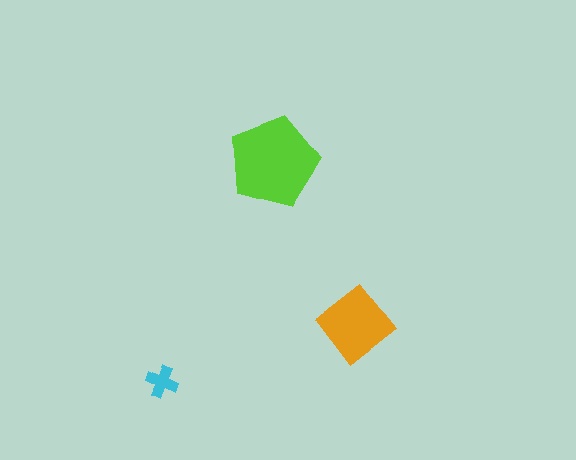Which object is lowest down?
The cyan cross is bottommost.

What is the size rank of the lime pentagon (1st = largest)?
1st.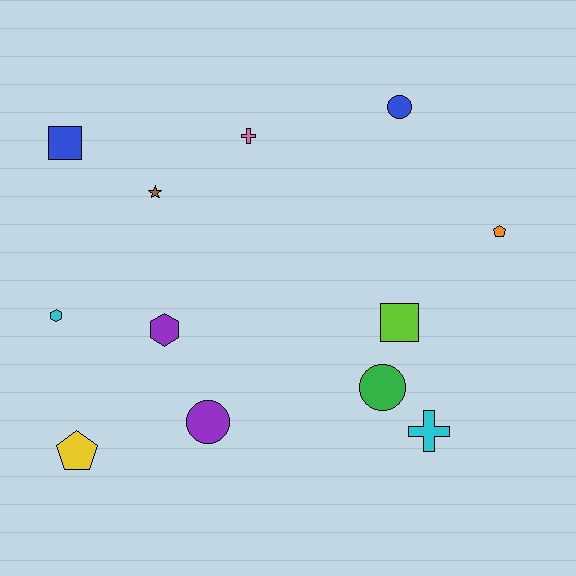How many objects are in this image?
There are 12 objects.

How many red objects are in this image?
There are no red objects.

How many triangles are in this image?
There are no triangles.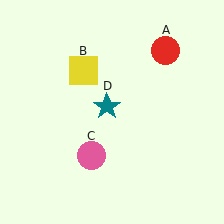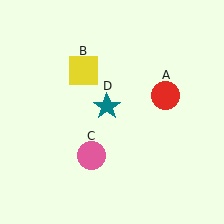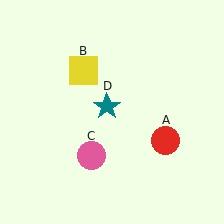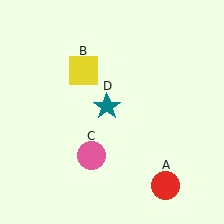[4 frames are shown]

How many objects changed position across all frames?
1 object changed position: red circle (object A).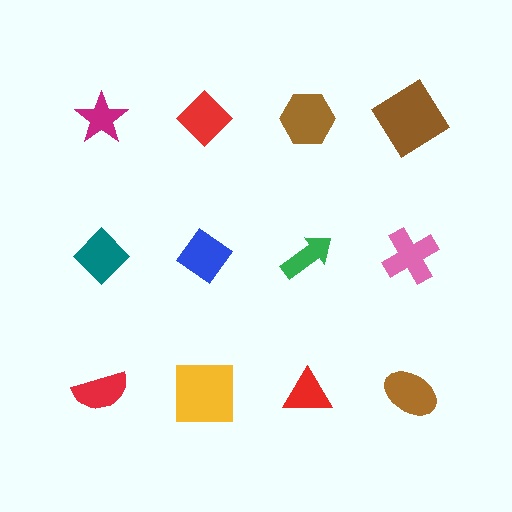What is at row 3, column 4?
A brown ellipse.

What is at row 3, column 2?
A yellow square.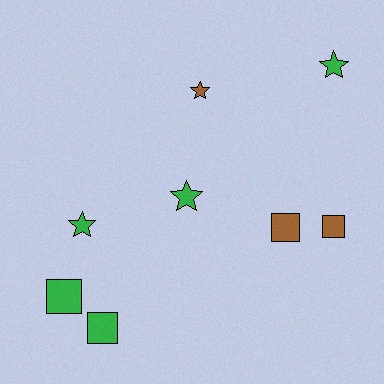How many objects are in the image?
There are 8 objects.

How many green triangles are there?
There are no green triangles.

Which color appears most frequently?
Green, with 5 objects.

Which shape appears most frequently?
Square, with 4 objects.